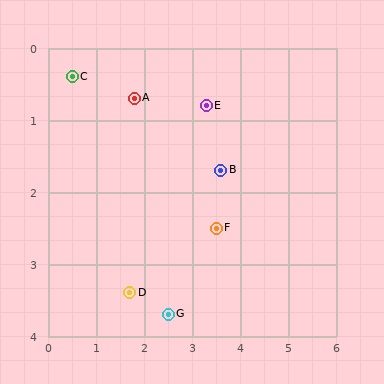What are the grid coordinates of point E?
Point E is at approximately (3.3, 0.8).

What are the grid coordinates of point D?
Point D is at approximately (1.7, 3.4).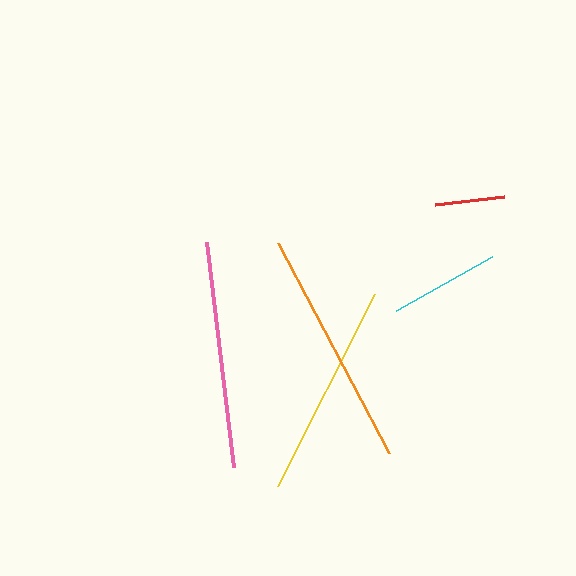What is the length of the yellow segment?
The yellow segment is approximately 215 pixels long.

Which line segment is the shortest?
The red line is the shortest at approximately 69 pixels.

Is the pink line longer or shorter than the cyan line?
The pink line is longer than the cyan line.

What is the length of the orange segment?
The orange segment is approximately 237 pixels long.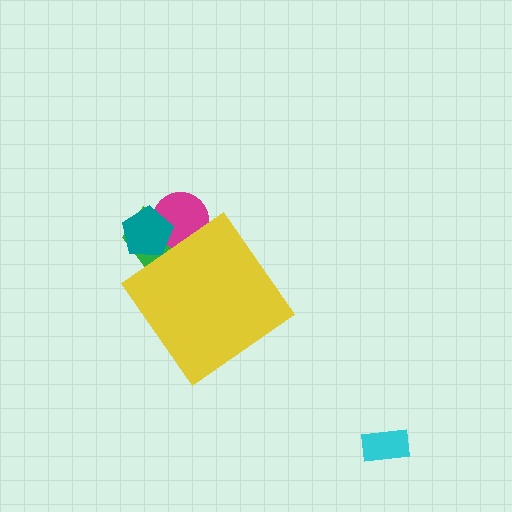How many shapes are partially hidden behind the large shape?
3 shapes are partially hidden.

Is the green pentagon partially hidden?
Yes, the green pentagon is partially hidden behind the yellow diamond.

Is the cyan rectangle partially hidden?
No, the cyan rectangle is fully visible.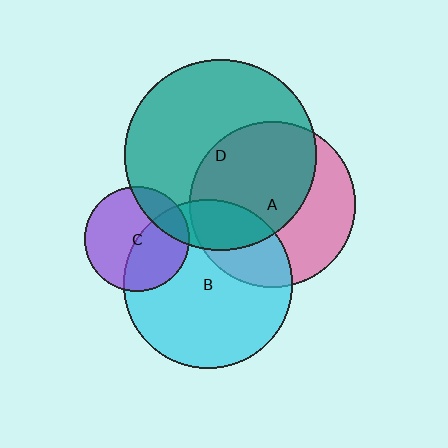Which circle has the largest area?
Circle D (teal).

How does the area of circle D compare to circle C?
Approximately 3.3 times.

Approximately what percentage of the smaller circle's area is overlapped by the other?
Approximately 20%.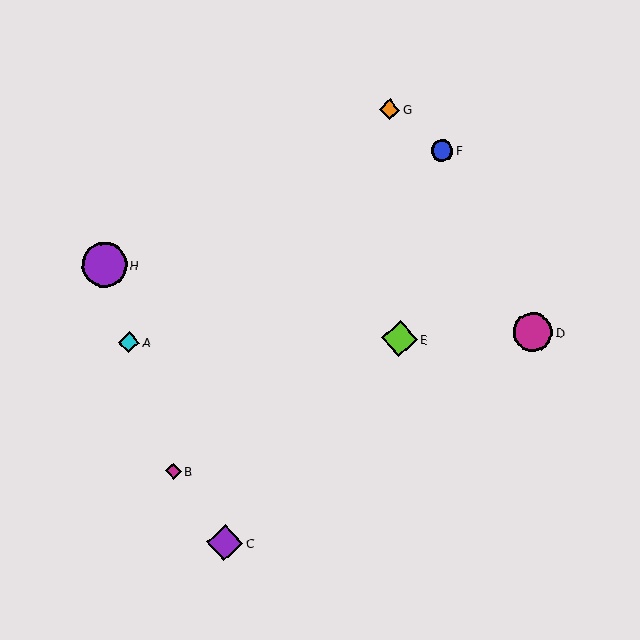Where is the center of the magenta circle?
The center of the magenta circle is at (533, 332).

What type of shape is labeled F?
Shape F is a blue circle.